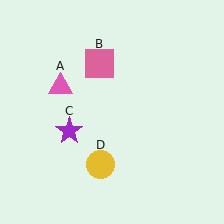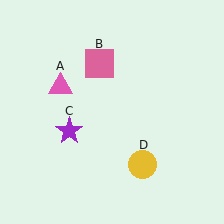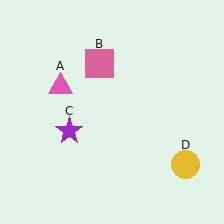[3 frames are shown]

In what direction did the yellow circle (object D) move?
The yellow circle (object D) moved right.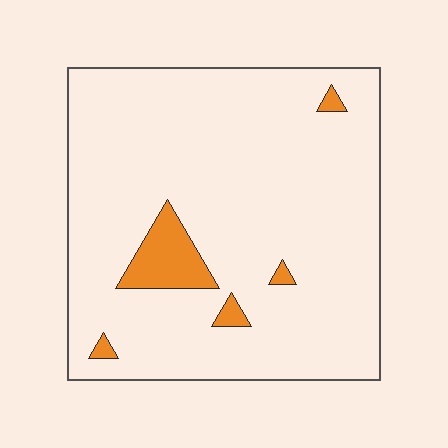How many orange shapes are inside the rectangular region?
5.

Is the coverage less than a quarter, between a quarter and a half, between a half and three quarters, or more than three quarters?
Less than a quarter.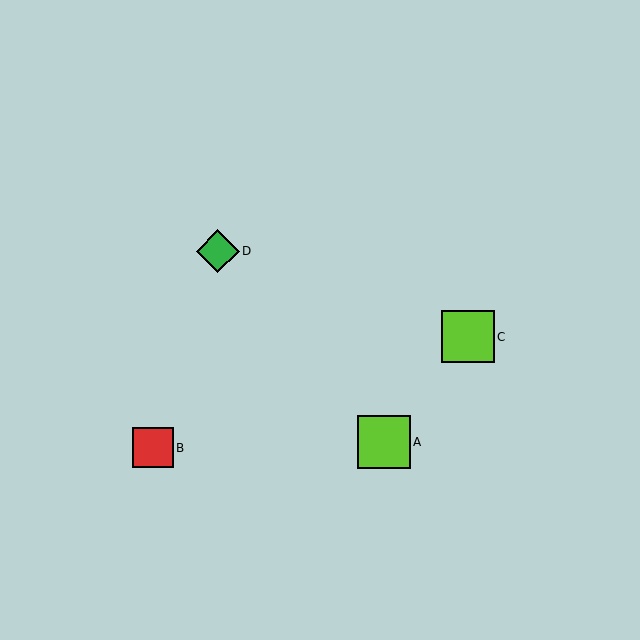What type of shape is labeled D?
Shape D is a green diamond.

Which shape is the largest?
The lime square (labeled A) is the largest.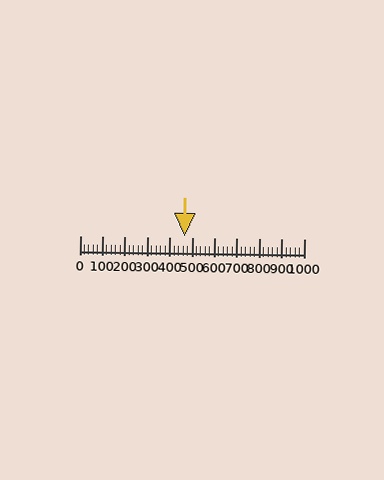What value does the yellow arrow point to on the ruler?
The yellow arrow points to approximately 467.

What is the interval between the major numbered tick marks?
The major tick marks are spaced 100 units apart.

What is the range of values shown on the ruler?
The ruler shows values from 0 to 1000.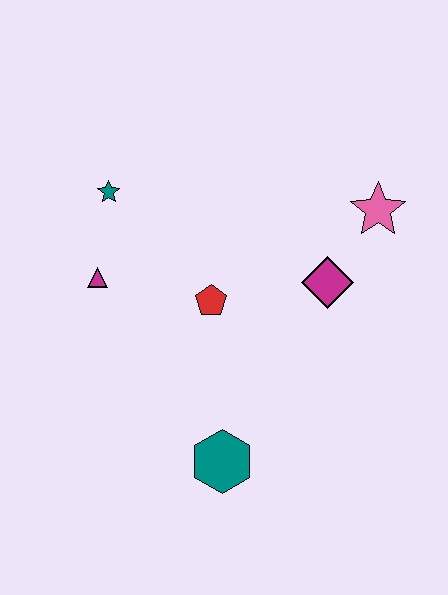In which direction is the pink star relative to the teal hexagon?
The pink star is above the teal hexagon.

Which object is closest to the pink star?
The magenta diamond is closest to the pink star.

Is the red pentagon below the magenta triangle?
Yes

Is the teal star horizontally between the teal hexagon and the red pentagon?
No